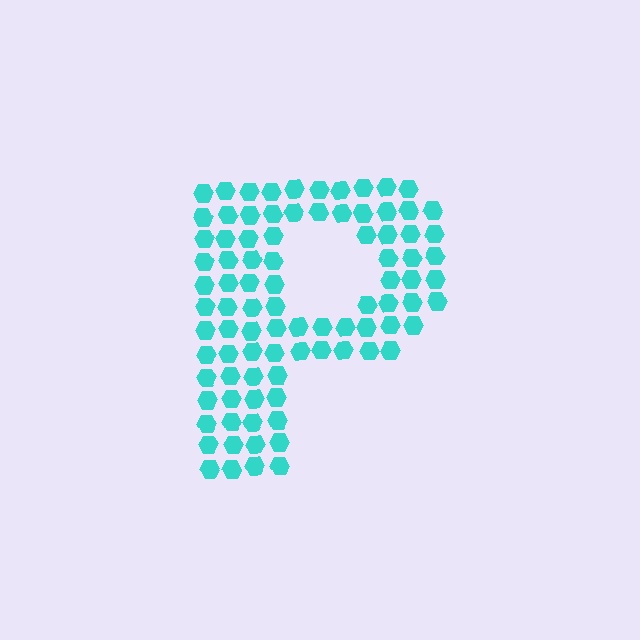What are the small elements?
The small elements are hexagons.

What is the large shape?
The large shape is the letter P.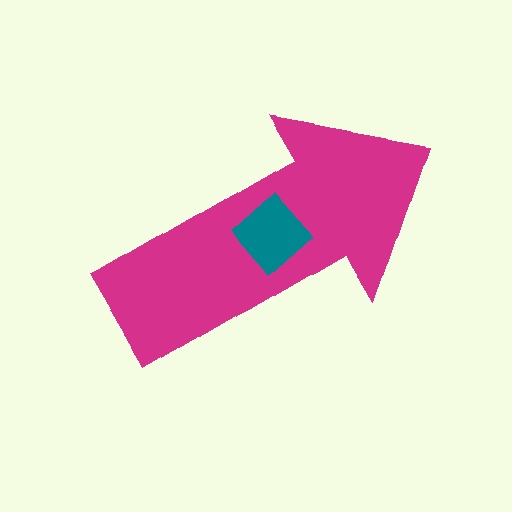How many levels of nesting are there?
2.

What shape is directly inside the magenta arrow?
The teal diamond.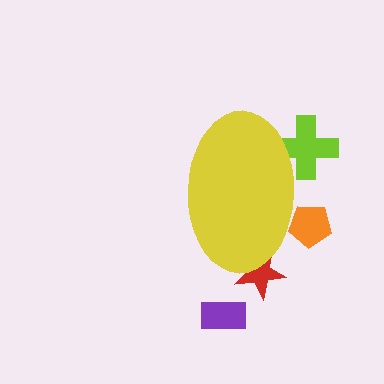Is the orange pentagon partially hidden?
Yes, the orange pentagon is partially hidden behind the yellow ellipse.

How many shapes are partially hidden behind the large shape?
3 shapes are partially hidden.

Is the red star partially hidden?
Yes, the red star is partially hidden behind the yellow ellipse.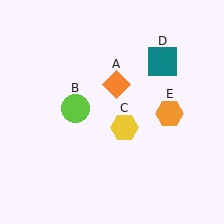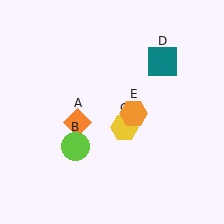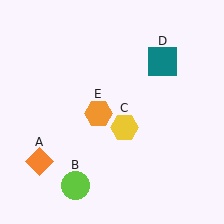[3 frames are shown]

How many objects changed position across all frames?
3 objects changed position: orange diamond (object A), lime circle (object B), orange hexagon (object E).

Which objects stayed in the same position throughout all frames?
Yellow hexagon (object C) and teal square (object D) remained stationary.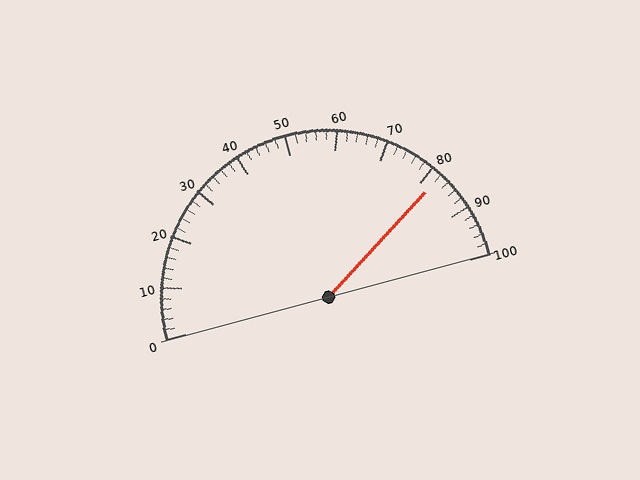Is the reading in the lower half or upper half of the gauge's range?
The reading is in the upper half of the range (0 to 100).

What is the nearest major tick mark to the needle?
The nearest major tick mark is 80.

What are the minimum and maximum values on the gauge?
The gauge ranges from 0 to 100.